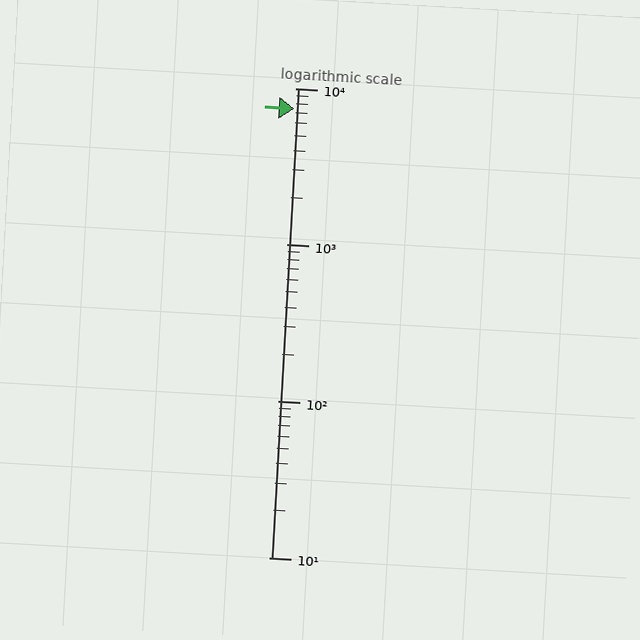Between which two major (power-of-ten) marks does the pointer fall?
The pointer is between 1000 and 10000.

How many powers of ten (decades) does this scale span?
The scale spans 3 decades, from 10 to 10000.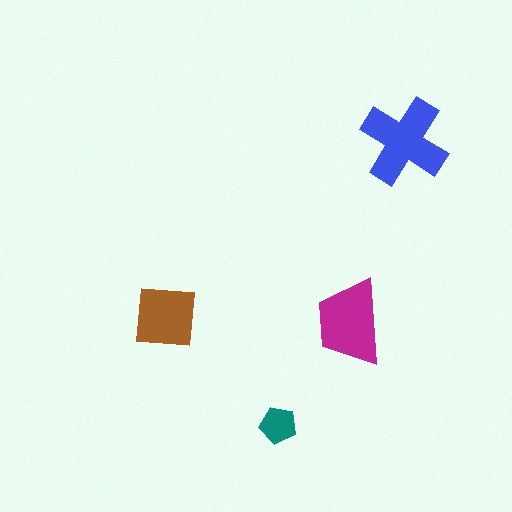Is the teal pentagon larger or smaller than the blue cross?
Smaller.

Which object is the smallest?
The teal pentagon.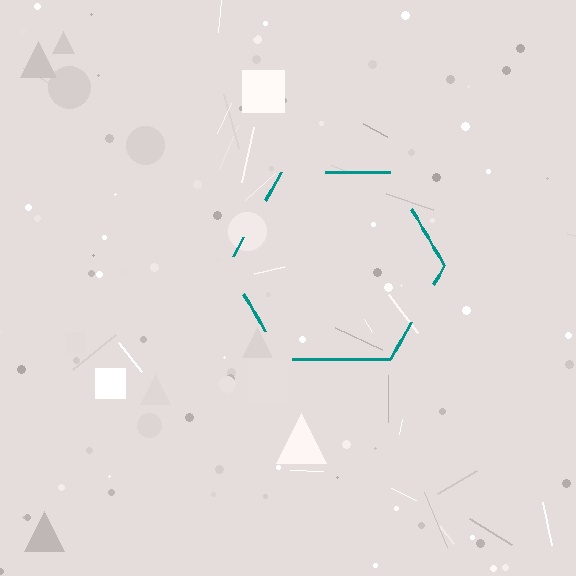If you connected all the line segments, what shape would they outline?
They would outline a hexagon.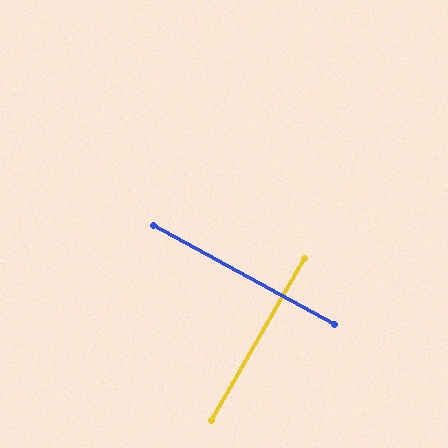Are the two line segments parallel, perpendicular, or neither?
Perpendicular — they meet at approximately 89°.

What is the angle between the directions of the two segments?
Approximately 89 degrees.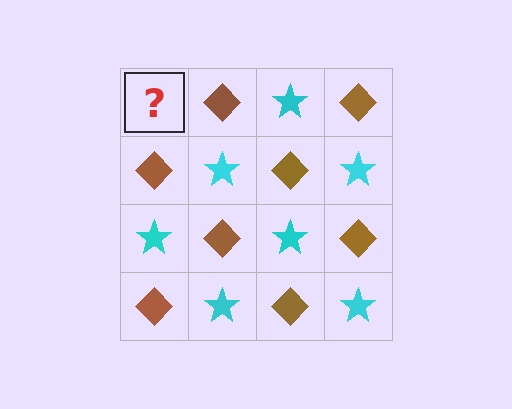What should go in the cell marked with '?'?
The missing cell should contain a cyan star.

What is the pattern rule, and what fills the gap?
The rule is that it alternates cyan star and brown diamond in a checkerboard pattern. The gap should be filled with a cyan star.